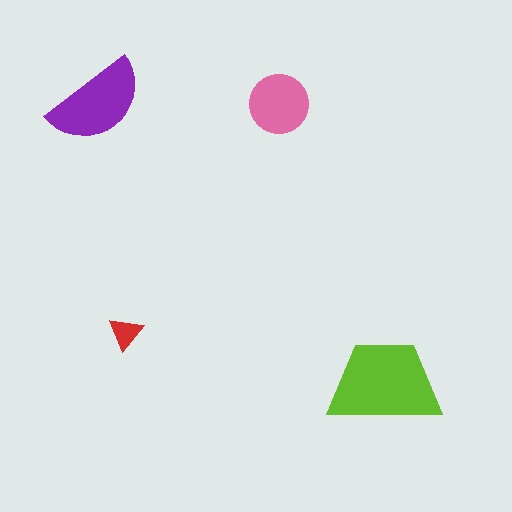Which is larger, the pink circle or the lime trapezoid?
The lime trapezoid.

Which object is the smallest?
The red triangle.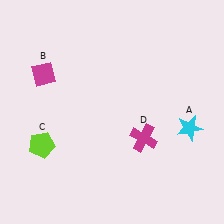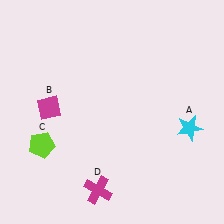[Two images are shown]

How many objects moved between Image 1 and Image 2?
2 objects moved between the two images.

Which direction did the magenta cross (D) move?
The magenta cross (D) moved down.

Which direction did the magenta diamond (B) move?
The magenta diamond (B) moved down.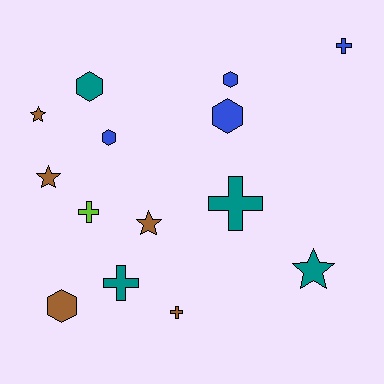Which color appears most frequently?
Brown, with 5 objects.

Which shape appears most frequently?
Cross, with 5 objects.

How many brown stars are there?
There are 3 brown stars.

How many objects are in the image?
There are 14 objects.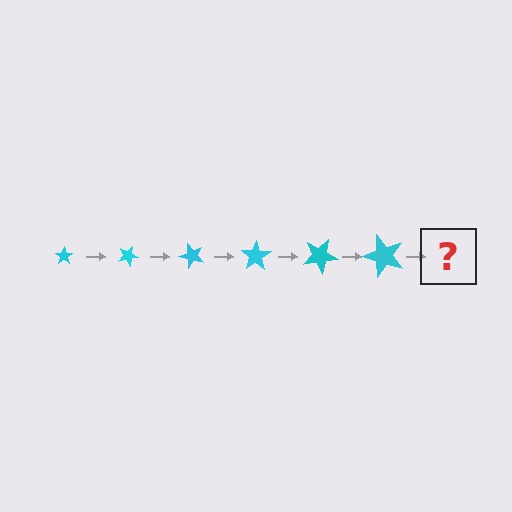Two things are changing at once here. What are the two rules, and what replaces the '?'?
The two rules are that the star grows larger each step and it rotates 25 degrees each step. The '?' should be a star, larger than the previous one and rotated 150 degrees from the start.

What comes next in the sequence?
The next element should be a star, larger than the previous one and rotated 150 degrees from the start.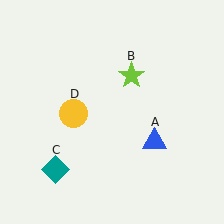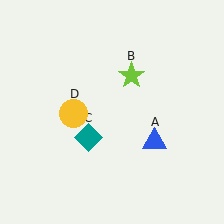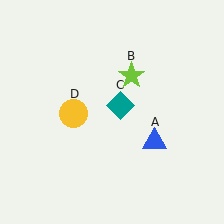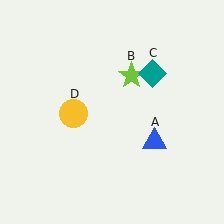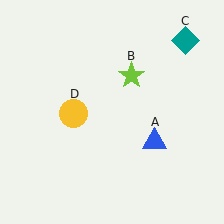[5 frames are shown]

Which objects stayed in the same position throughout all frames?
Blue triangle (object A) and lime star (object B) and yellow circle (object D) remained stationary.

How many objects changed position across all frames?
1 object changed position: teal diamond (object C).